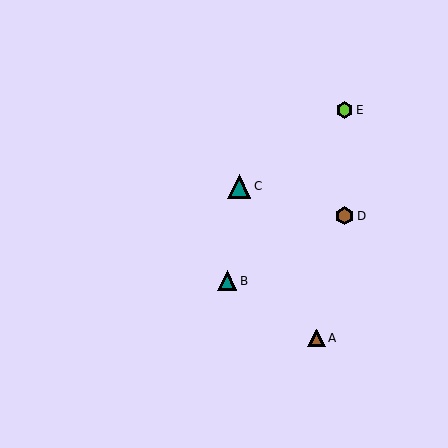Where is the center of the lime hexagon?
The center of the lime hexagon is at (344, 110).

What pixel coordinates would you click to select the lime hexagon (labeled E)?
Click at (344, 110) to select the lime hexagon E.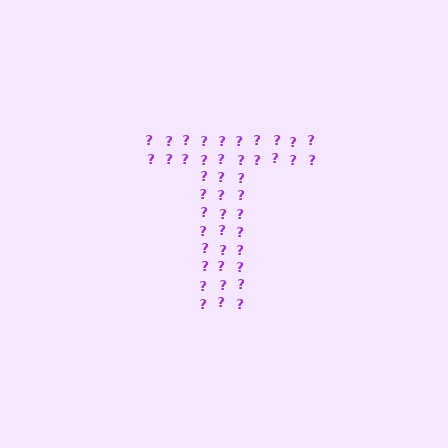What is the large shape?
The large shape is the letter T.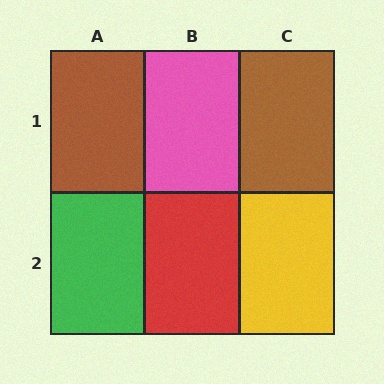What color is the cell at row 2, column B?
Red.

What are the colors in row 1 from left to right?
Brown, pink, brown.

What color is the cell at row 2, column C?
Yellow.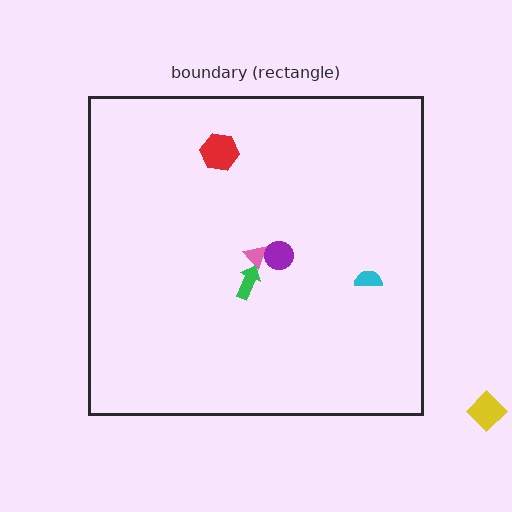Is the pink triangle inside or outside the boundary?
Inside.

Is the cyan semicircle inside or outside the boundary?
Inside.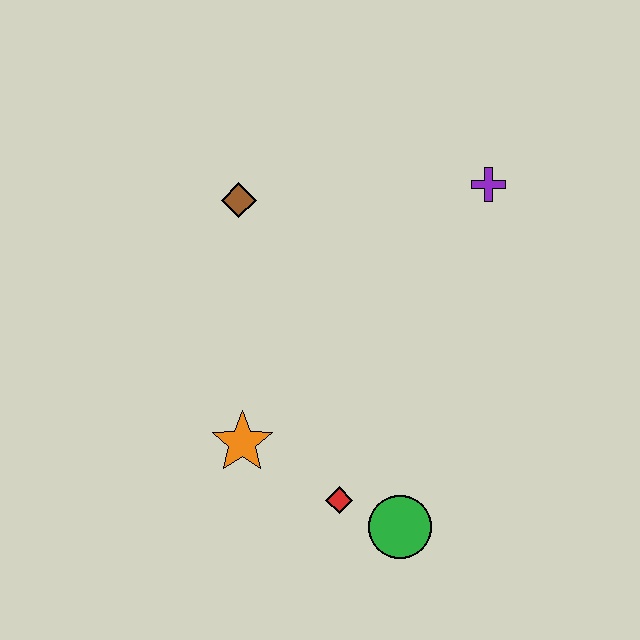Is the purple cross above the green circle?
Yes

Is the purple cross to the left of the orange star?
No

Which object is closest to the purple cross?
The brown diamond is closest to the purple cross.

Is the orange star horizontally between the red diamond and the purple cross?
No